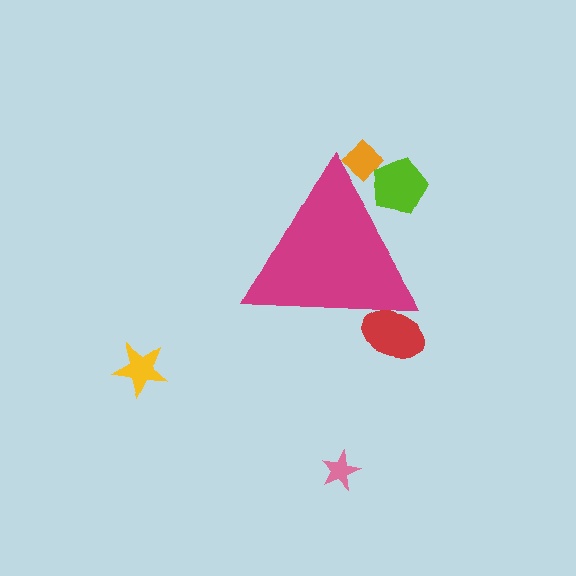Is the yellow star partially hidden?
No, the yellow star is fully visible.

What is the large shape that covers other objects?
A magenta triangle.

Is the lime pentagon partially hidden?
Yes, the lime pentagon is partially hidden behind the magenta triangle.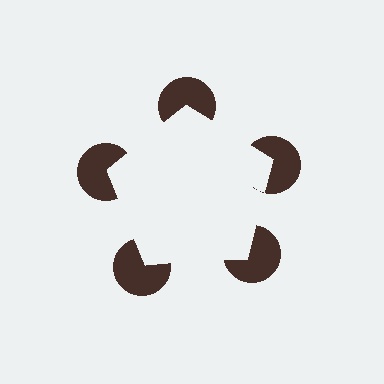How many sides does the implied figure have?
5 sides.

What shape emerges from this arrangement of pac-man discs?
An illusory pentagon — its edges are inferred from the aligned wedge cuts in the pac-man discs, not physically drawn.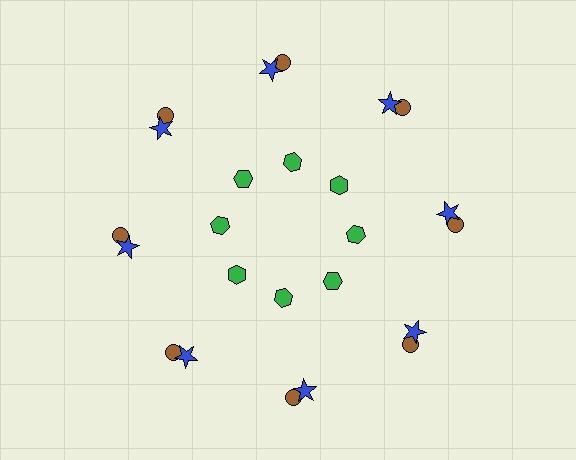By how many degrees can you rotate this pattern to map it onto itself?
The pattern maps onto itself every 45 degrees of rotation.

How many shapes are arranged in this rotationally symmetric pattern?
There are 24 shapes, arranged in 8 groups of 3.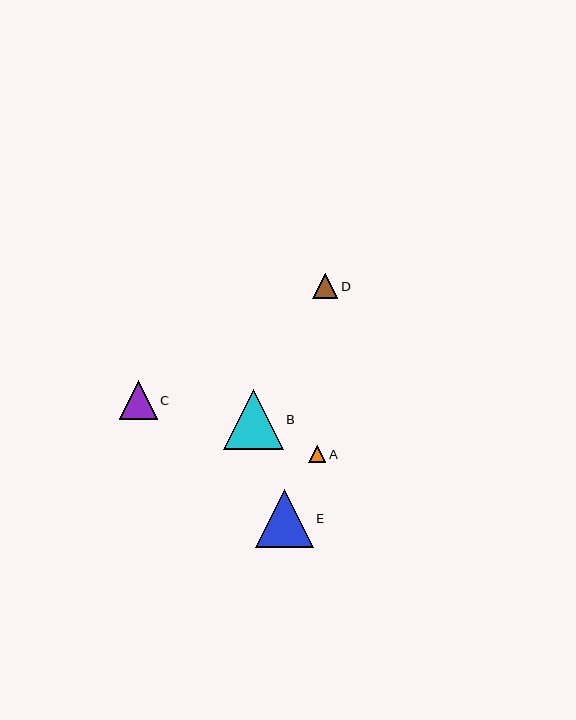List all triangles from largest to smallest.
From largest to smallest: B, E, C, D, A.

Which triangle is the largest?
Triangle B is the largest with a size of approximately 60 pixels.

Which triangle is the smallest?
Triangle A is the smallest with a size of approximately 17 pixels.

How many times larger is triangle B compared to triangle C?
Triangle B is approximately 1.6 times the size of triangle C.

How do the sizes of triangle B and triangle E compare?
Triangle B and triangle E are approximately the same size.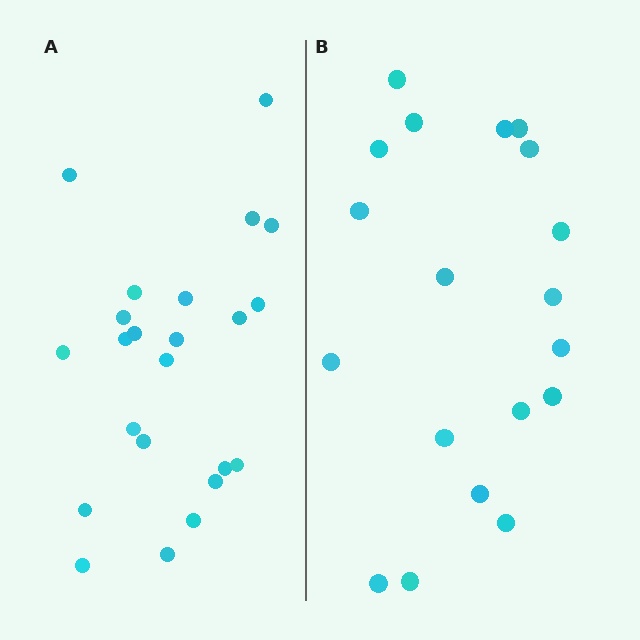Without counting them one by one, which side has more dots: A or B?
Region A (the left region) has more dots.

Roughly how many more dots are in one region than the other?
Region A has about 4 more dots than region B.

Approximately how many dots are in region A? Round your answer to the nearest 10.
About 20 dots. (The exact count is 23, which rounds to 20.)